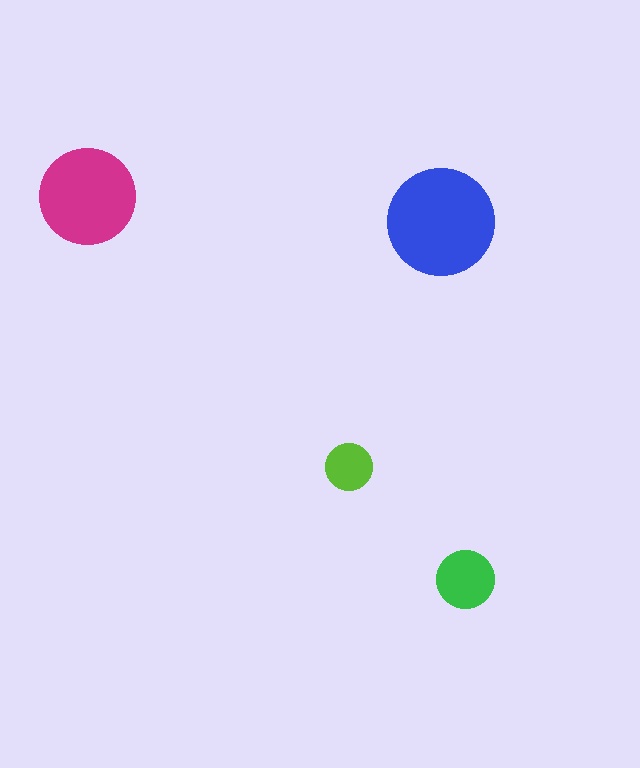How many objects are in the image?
There are 4 objects in the image.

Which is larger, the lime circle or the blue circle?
The blue one.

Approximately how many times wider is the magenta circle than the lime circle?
About 2 times wider.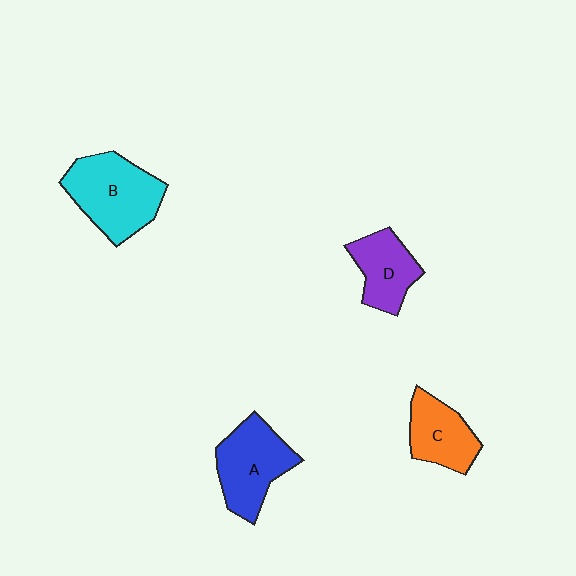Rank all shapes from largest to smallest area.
From largest to smallest: B (cyan), A (blue), C (orange), D (purple).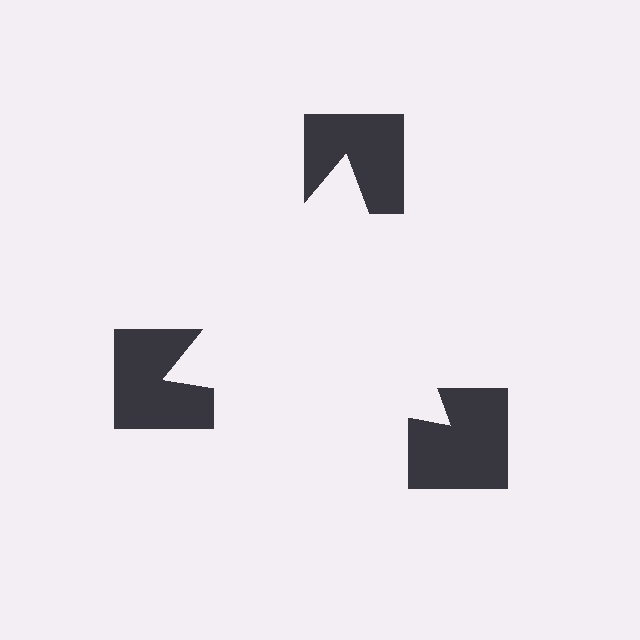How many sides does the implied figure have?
3 sides.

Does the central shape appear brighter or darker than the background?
It typically appears slightly brighter than the background, even though no actual brightness change is drawn.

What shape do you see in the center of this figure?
An illusory triangle — its edges are inferred from the aligned wedge cuts in the notched squares, not physically drawn.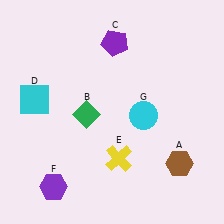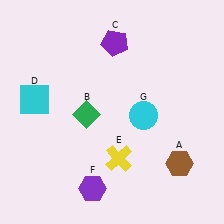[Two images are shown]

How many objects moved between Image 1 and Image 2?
1 object moved between the two images.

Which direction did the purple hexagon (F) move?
The purple hexagon (F) moved right.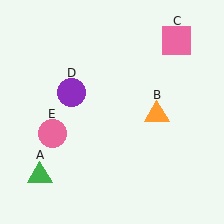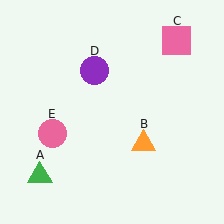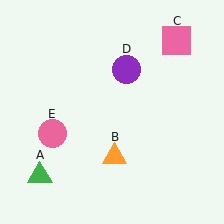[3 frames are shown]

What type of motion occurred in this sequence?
The orange triangle (object B), purple circle (object D) rotated clockwise around the center of the scene.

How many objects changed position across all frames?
2 objects changed position: orange triangle (object B), purple circle (object D).